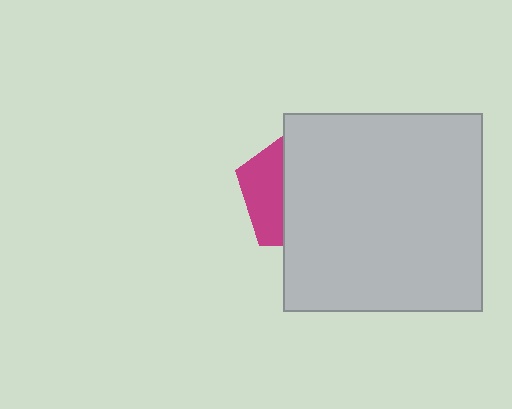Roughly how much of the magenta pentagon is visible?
A small part of it is visible (roughly 33%).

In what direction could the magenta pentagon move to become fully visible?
The magenta pentagon could move left. That would shift it out from behind the light gray square entirely.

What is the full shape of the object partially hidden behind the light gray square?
The partially hidden object is a magenta pentagon.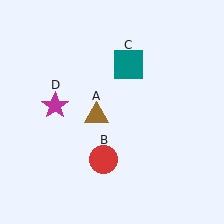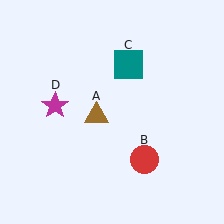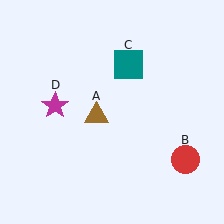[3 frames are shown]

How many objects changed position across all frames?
1 object changed position: red circle (object B).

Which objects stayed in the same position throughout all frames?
Brown triangle (object A) and teal square (object C) and magenta star (object D) remained stationary.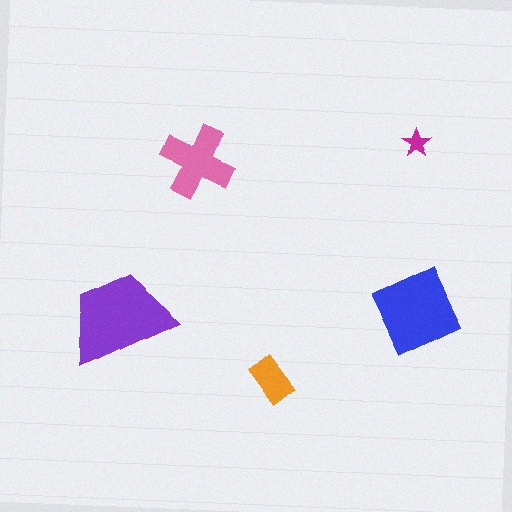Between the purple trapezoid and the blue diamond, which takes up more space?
The purple trapezoid.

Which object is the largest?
The purple trapezoid.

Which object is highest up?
The magenta star is topmost.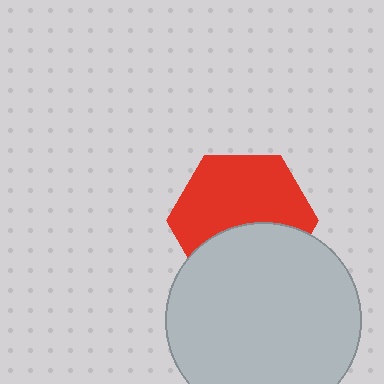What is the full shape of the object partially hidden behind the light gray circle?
The partially hidden object is a red hexagon.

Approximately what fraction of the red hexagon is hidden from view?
Roughly 40% of the red hexagon is hidden behind the light gray circle.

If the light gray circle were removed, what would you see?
You would see the complete red hexagon.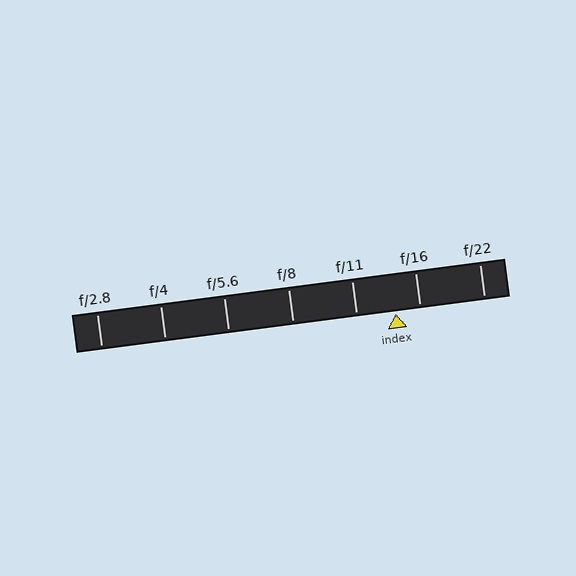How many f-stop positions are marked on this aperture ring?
There are 7 f-stop positions marked.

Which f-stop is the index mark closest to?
The index mark is closest to f/16.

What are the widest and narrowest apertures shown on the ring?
The widest aperture shown is f/2.8 and the narrowest is f/22.